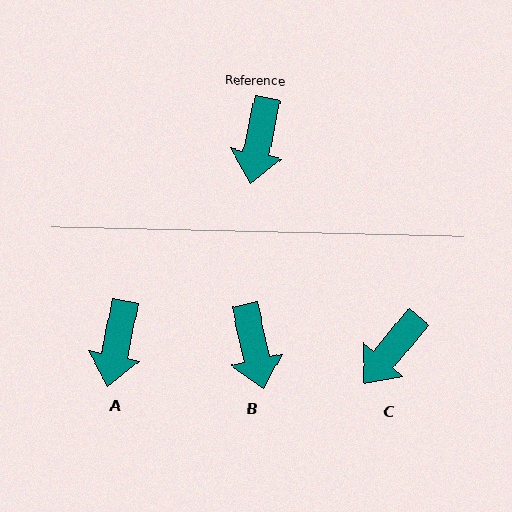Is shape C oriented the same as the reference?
No, it is off by about 29 degrees.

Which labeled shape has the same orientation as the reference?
A.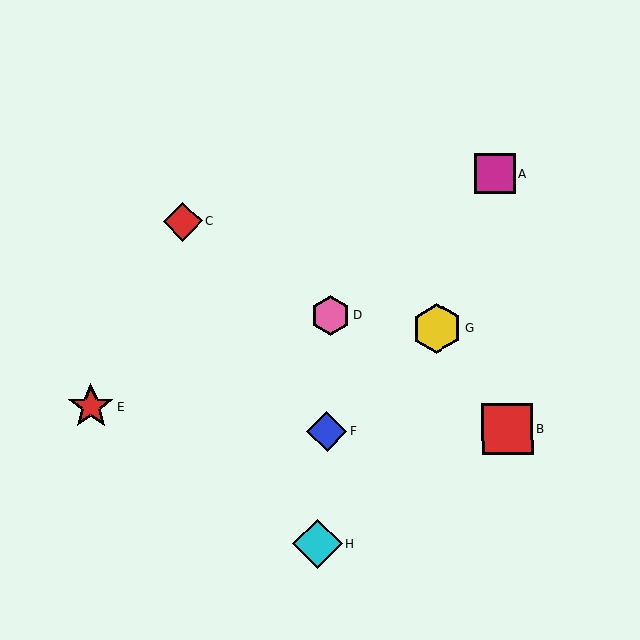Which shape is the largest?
The red square (labeled B) is the largest.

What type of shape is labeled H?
Shape H is a cyan diamond.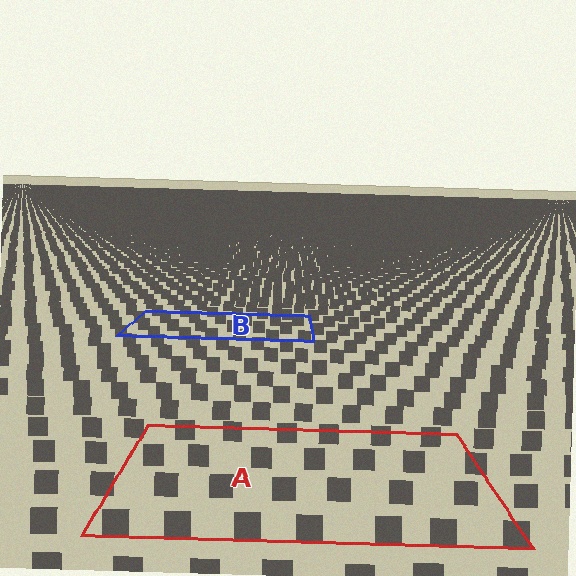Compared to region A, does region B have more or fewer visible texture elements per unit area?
Region B has more texture elements per unit area — they are packed more densely because it is farther away.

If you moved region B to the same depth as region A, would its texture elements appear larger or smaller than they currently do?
They would appear larger. At a closer depth, the same texture elements are projected at a bigger on-screen size.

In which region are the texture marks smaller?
The texture marks are smaller in region B, because it is farther away.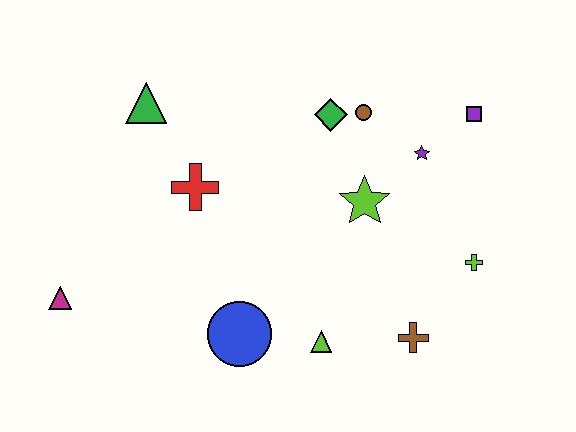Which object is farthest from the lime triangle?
The green triangle is farthest from the lime triangle.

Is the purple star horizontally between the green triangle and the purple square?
Yes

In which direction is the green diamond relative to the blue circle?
The green diamond is above the blue circle.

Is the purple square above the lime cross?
Yes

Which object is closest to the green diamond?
The brown circle is closest to the green diamond.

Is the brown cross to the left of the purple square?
Yes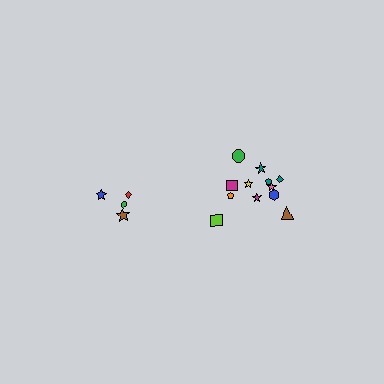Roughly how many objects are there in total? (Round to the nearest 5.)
Roughly 15 objects in total.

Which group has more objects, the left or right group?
The right group.